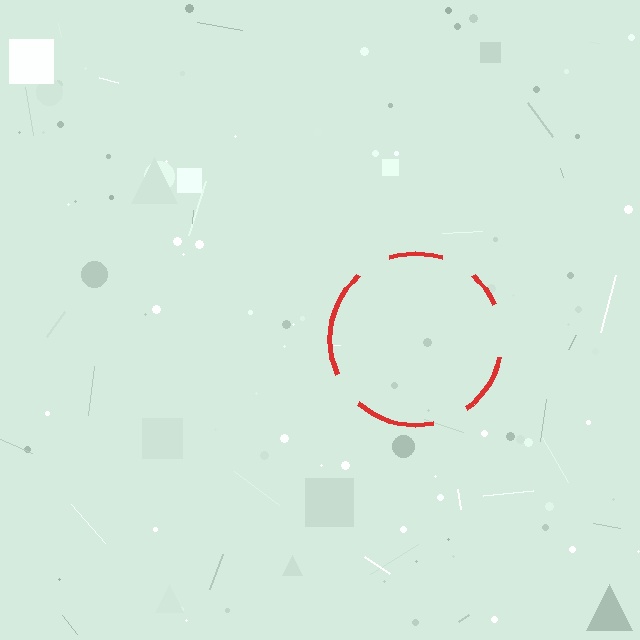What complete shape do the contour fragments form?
The contour fragments form a circle.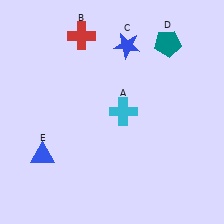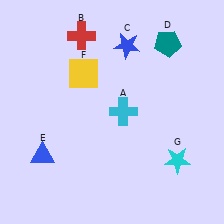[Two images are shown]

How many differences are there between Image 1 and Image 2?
There are 2 differences between the two images.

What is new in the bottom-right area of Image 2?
A cyan star (G) was added in the bottom-right area of Image 2.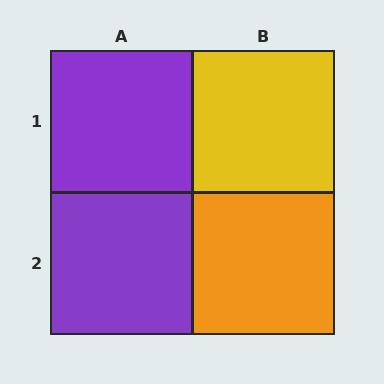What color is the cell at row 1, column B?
Yellow.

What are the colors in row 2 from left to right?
Purple, orange.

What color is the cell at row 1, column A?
Purple.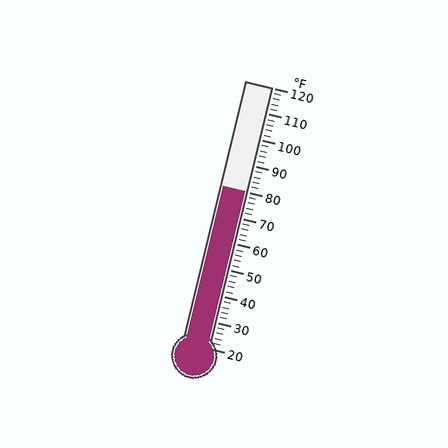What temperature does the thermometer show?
The thermometer shows approximately 80°F.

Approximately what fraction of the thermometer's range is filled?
The thermometer is filled to approximately 60% of its range.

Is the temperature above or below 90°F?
The temperature is below 90°F.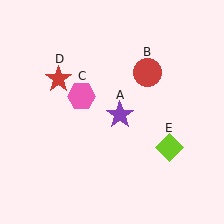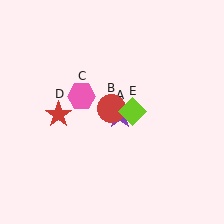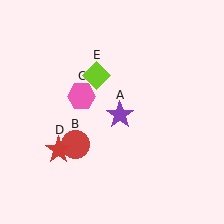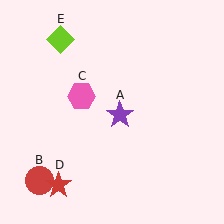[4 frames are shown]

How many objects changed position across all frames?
3 objects changed position: red circle (object B), red star (object D), lime diamond (object E).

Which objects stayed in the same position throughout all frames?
Purple star (object A) and pink hexagon (object C) remained stationary.